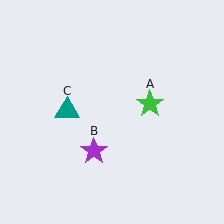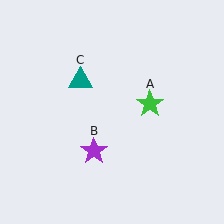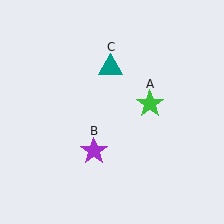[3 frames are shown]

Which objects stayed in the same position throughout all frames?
Green star (object A) and purple star (object B) remained stationary.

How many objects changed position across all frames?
1 object changed position: teal triangle (object C).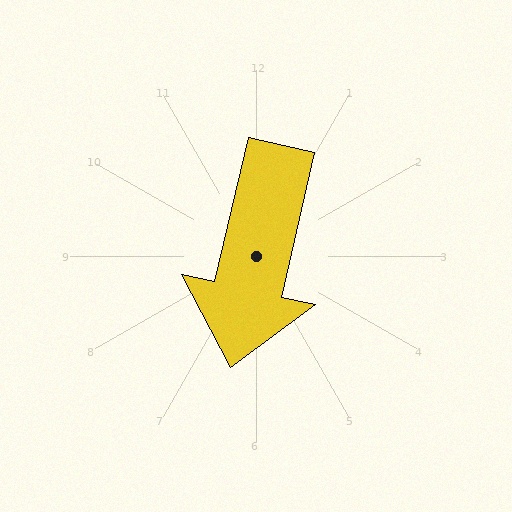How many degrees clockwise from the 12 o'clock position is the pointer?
Approximately 193 degrees.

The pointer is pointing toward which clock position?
Roughly 6 o'clock.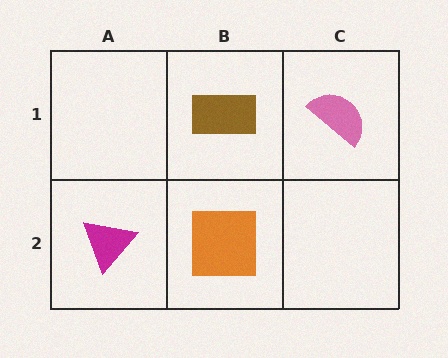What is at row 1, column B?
A brown rectangle.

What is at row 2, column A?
A magenta triangle.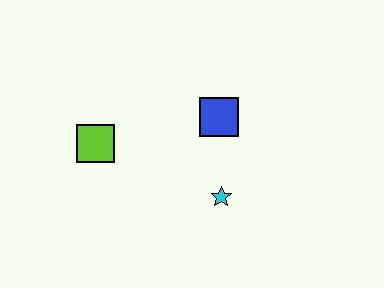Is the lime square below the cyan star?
No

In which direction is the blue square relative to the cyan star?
The blue square is above the cyan star.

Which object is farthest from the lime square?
The cyan star is farthest from the lime square.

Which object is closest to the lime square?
The blue square is closest to the lime square.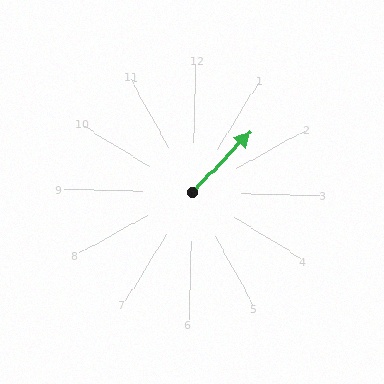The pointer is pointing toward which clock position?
Roughly 1 o'clock.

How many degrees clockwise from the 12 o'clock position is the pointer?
Approximately 43 degrees.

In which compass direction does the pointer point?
Northeast.